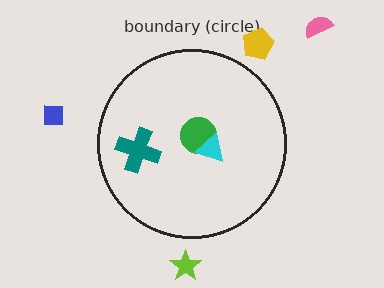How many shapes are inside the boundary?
3 inside, 4 outside.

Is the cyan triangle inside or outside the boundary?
Inside.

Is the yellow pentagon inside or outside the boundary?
Outside.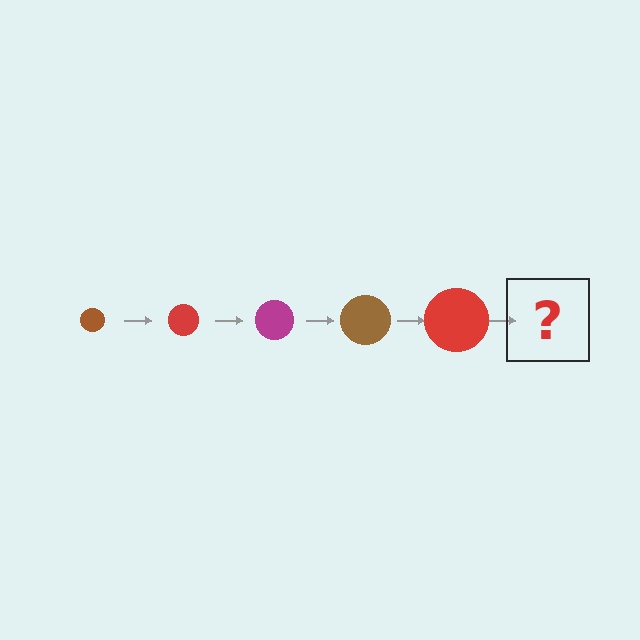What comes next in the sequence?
The next element should be a magenta circle, larger than the previous one.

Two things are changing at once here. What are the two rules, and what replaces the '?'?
The two rules are that the circle grows larger each step and the color cycles through brown, red, and magenta. The '?' should be a magenta circle, larger than the previous one.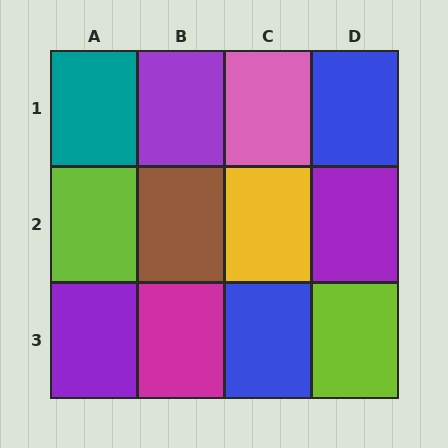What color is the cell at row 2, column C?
Yellow.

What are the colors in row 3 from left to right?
Purple, magenta, blue, lime.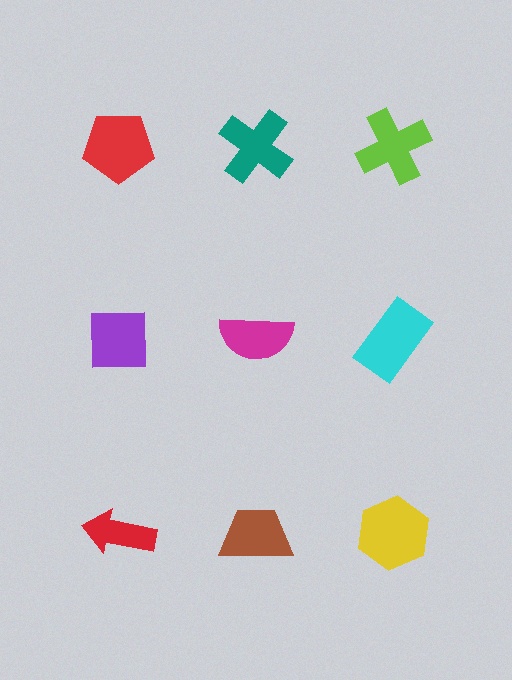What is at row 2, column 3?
A cyan rectangle.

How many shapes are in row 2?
3 shapes.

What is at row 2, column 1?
A purple square.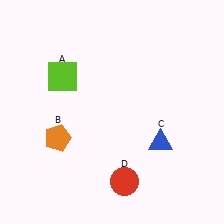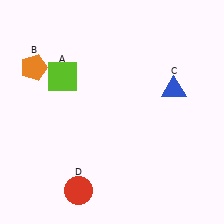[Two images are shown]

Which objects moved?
The objects that moved are: the orange pentagon (B), the blue triangle (C), the red circle (D).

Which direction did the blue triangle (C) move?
The blue triangle (C) moved up.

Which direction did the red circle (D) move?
The red circle (D) moved left.